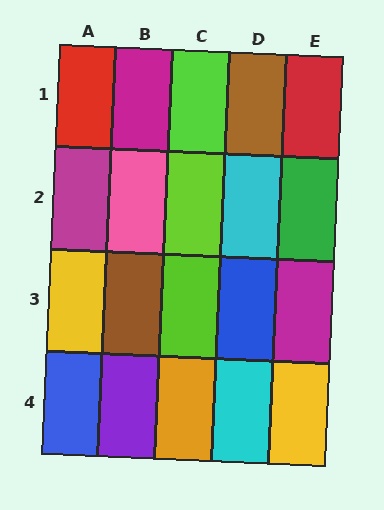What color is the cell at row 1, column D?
Brown.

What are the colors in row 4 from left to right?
Blue, purple, orange, cyan, yellow.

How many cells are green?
1 cell is green.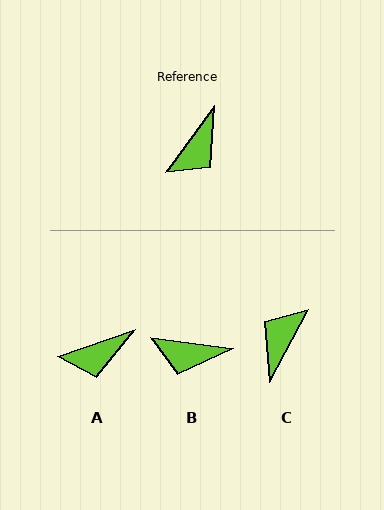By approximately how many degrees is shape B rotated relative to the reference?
Approximately 61 degrees clockwise.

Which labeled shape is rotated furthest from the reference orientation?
C, about 172 degrees away.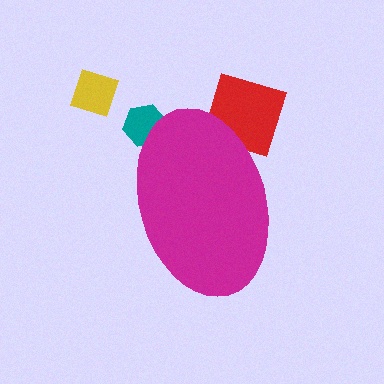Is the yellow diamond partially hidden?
No, the yellow diamond is fully visible.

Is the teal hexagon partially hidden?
Yes, the teal hexagon is partially hidden behind the magenta ellipse.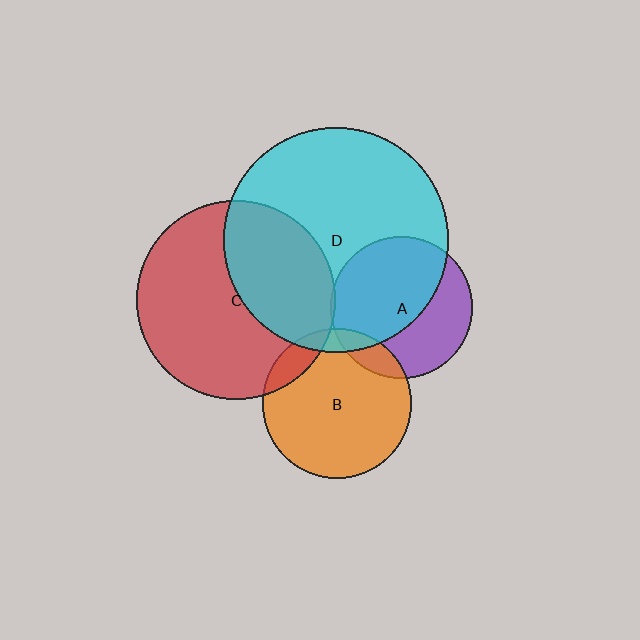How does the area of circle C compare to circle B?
Approximately 1.8 times.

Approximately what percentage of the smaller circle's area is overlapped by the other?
Approximately 5%.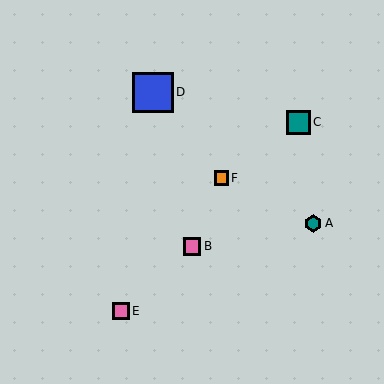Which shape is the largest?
The blue square (labeled D) is the largest.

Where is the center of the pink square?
The center of the pink square is at (121, 311).